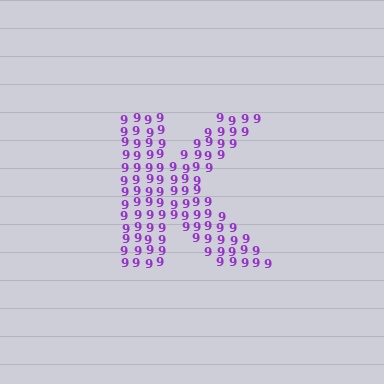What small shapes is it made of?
It is made of small digit 9's.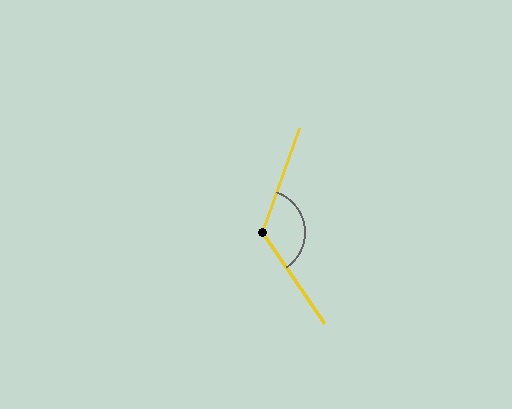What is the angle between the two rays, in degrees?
Approximately 126 degrees.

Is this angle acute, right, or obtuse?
It is obtuse.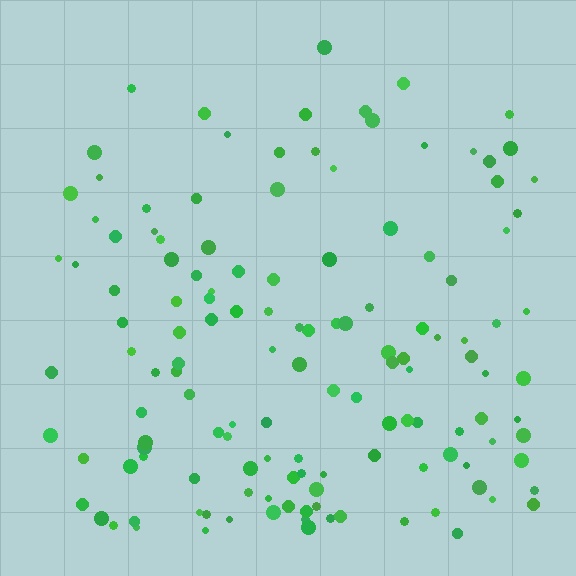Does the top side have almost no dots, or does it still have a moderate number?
Still a moderate number, just noticeably fewer than the bottom.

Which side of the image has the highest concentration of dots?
The bottom.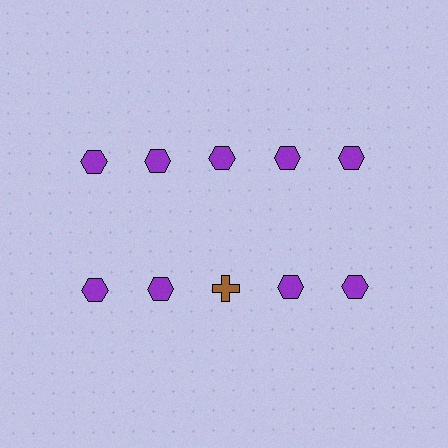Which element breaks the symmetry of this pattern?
The brown cross in the second row, center column breaks the symmetry. All other shapes are purple hexagons.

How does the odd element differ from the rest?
It differs in both color (brown instead of purple) and shape (cross instead of hexagon).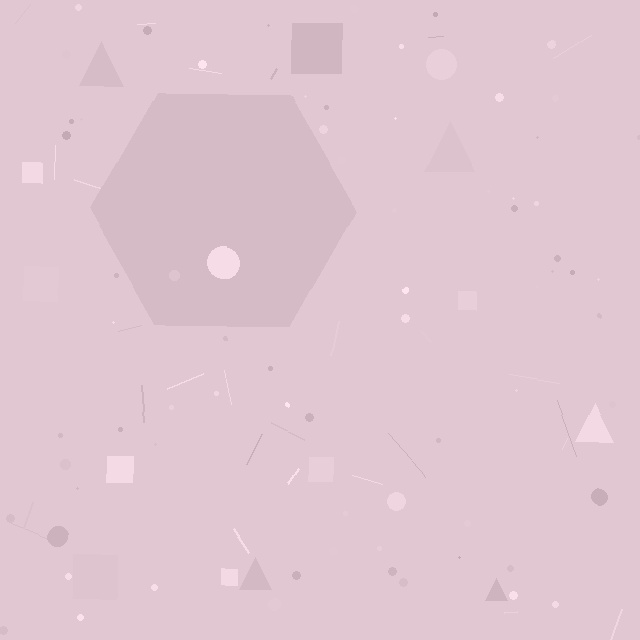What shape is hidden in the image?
A hexagon is hidden in the image.